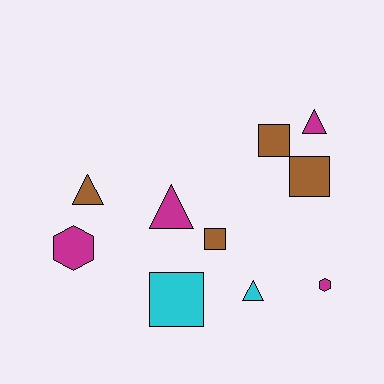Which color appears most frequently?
Magenta, with 4 objects.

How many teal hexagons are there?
There are no teal hexagons.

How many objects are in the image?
There are 10 objects.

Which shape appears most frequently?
Square, with 4 objects.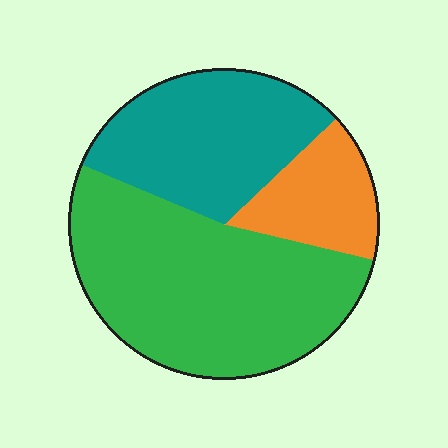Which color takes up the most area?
Green, at roughly 50%.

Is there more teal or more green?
Green.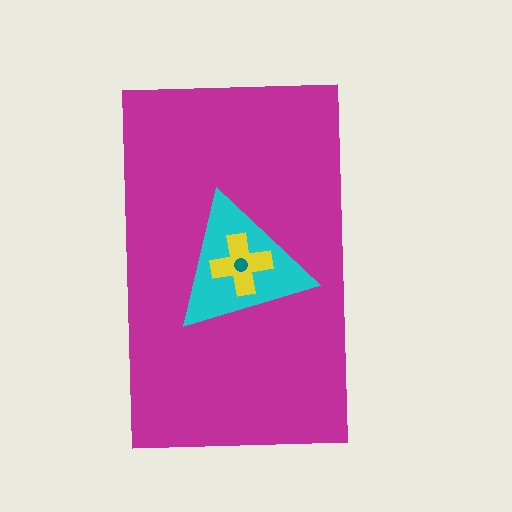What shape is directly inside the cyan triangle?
The yellow cross.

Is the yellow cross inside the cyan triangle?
Yes.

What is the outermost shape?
The magenta rectangle.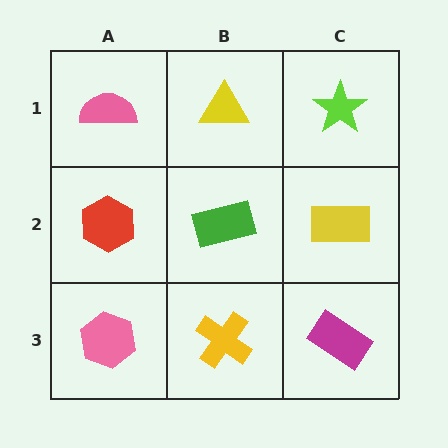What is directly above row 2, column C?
A lime star.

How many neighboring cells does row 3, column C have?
2.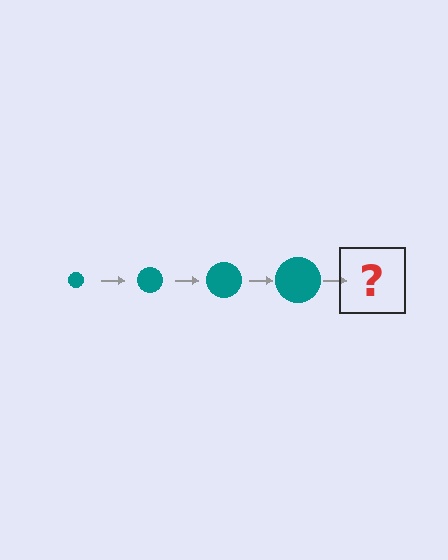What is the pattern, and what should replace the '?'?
The pattern is that the circle gets progressively larger each step. The '?' should be a teal circle, larger than the previous one.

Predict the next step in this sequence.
The next step is a teal circle, larger than the previous one.